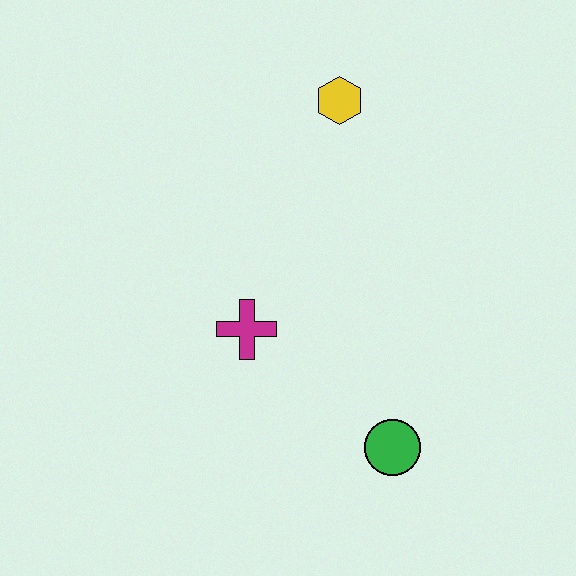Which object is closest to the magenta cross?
The green circle is closest to the magenta cross.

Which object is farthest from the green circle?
The yellow hexagon is farthest from the green circle.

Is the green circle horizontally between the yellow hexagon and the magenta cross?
No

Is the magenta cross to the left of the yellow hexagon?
Yes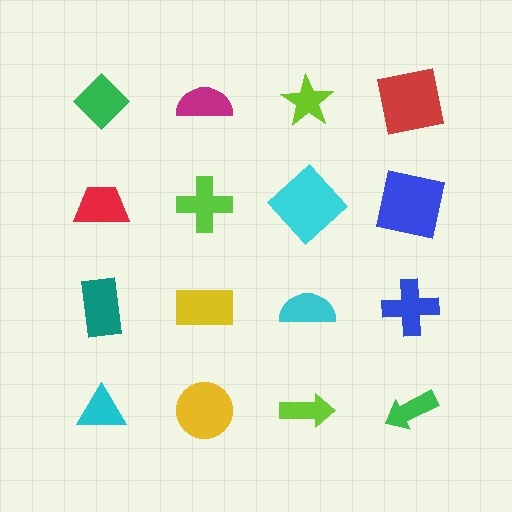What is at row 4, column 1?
A cyan triangle.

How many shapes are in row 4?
4 shapes.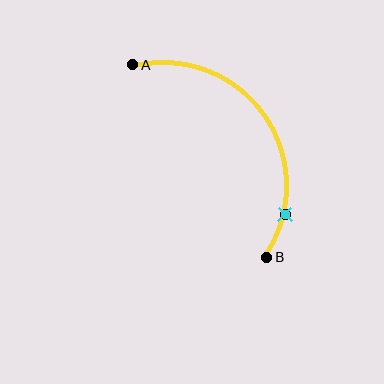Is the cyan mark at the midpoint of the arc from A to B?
No. The cyan mark lies on the arc but is closer to endpoint B. The arc midpoint would be at the point on the curve equidistant along the arc from both A and B.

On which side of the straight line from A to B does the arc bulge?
The arc bulges above and to the right of the straight line connecting A and B.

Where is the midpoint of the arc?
The arc midpoint is the point on the curve farthest from the straight line joining A and B. It sits above and to the right of that line.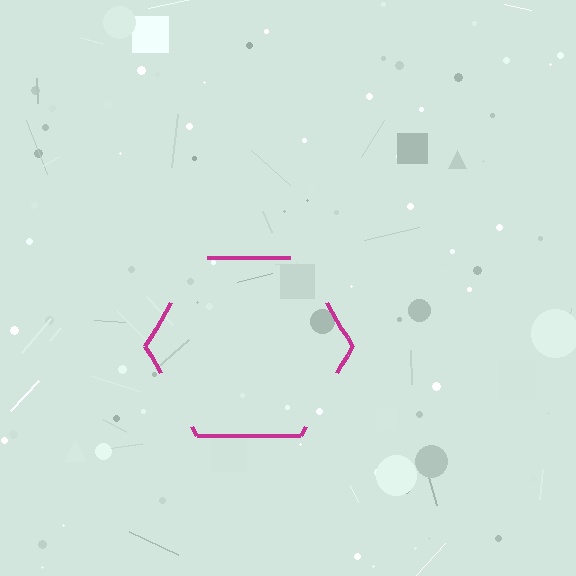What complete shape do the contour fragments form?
The contour fragments form a hexagon.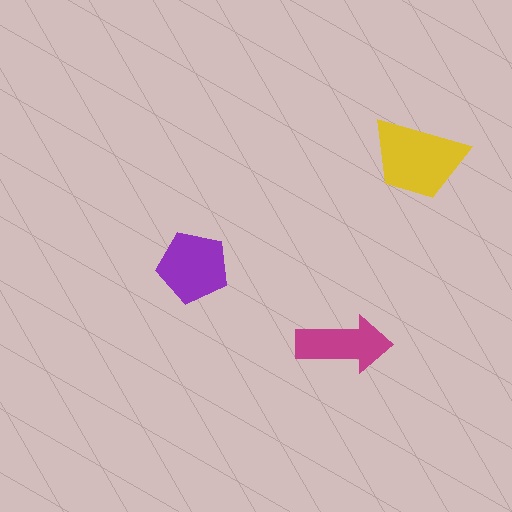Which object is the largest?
The yellow trapezoid.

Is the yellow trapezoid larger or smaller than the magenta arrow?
Larger.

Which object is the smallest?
The magenta arrow.